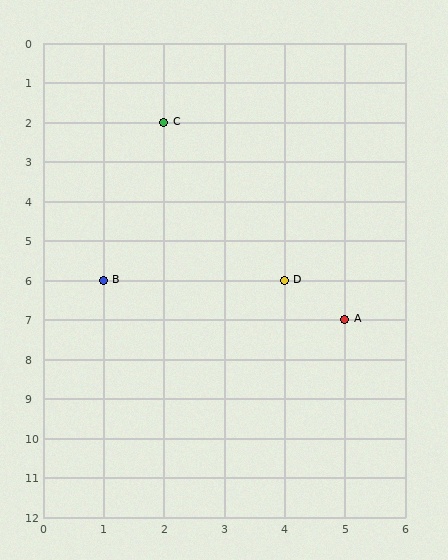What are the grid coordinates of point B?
Point B is at grid coordinates (1, 6).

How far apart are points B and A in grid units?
Points B and A are 4 columns and 1 row apart (about 4.1 grid units diagonally).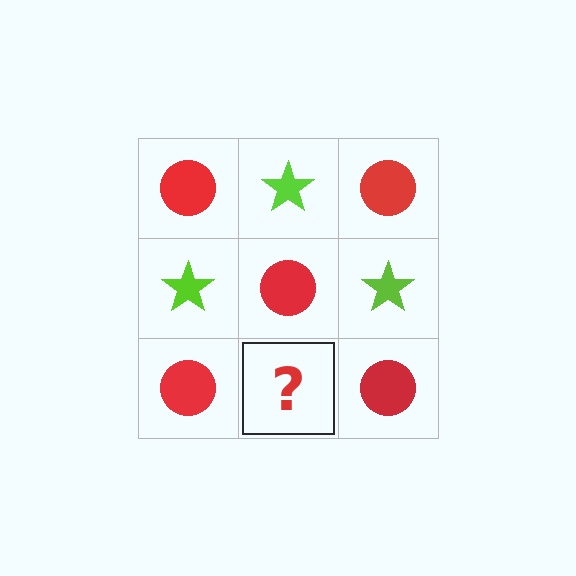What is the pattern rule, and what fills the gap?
The rule is that it alternates red circle and lime star in a checkerboard pattern. The gap should be filled with a lime star.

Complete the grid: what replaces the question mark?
The question mark should be replaced with a lime star.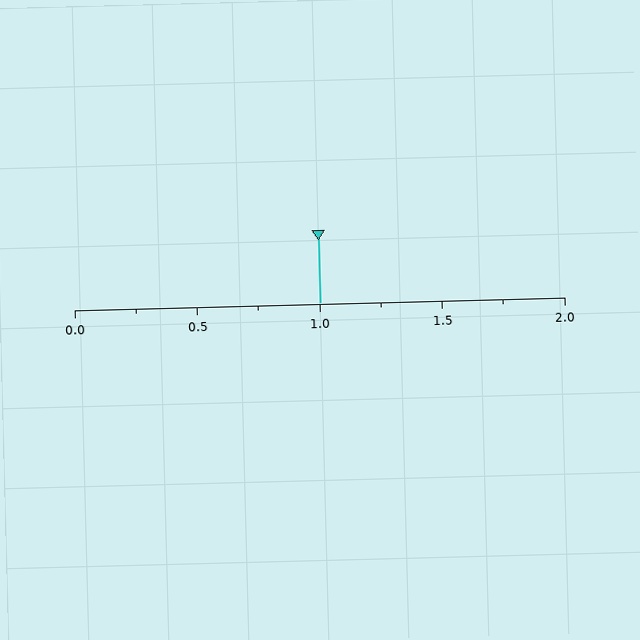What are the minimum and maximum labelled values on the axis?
The axis runs from 0.0 to 2.0.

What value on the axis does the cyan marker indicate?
The marker indicates approximately 1.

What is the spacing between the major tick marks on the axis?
The major ticks are spaced 0.5 apart.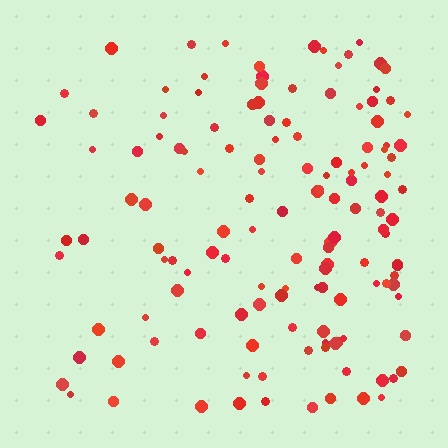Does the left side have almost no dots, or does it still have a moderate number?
Still a moderate number, just noticeably fewer than the right.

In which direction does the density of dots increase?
From left to right, with the right side densest.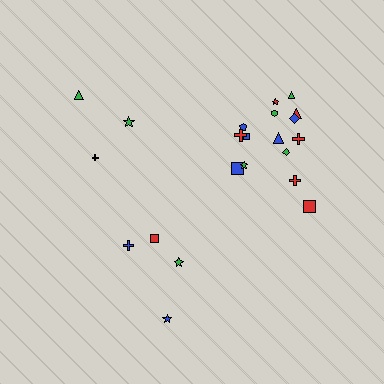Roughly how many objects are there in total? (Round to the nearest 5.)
Roughly 20 objects in total.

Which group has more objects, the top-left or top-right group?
The top-right group.